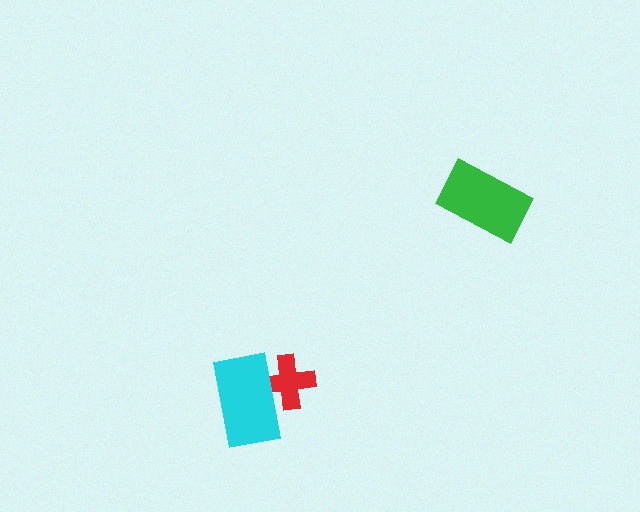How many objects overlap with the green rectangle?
0 objects overlap with the green rectangle.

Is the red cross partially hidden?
Yes, it is partially covered by another shape.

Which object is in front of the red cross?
The cyan rectangle is in front of the red cross.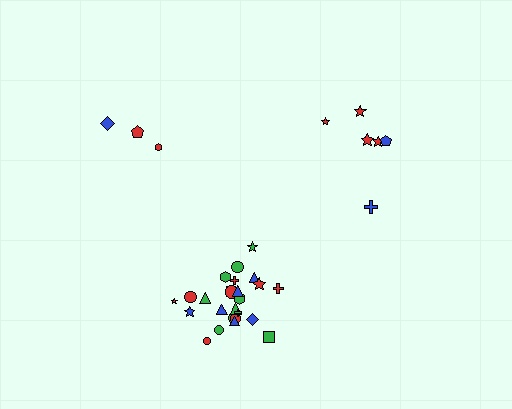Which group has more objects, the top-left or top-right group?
The top-right group.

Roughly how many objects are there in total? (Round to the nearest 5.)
Roughly 35 objects in total.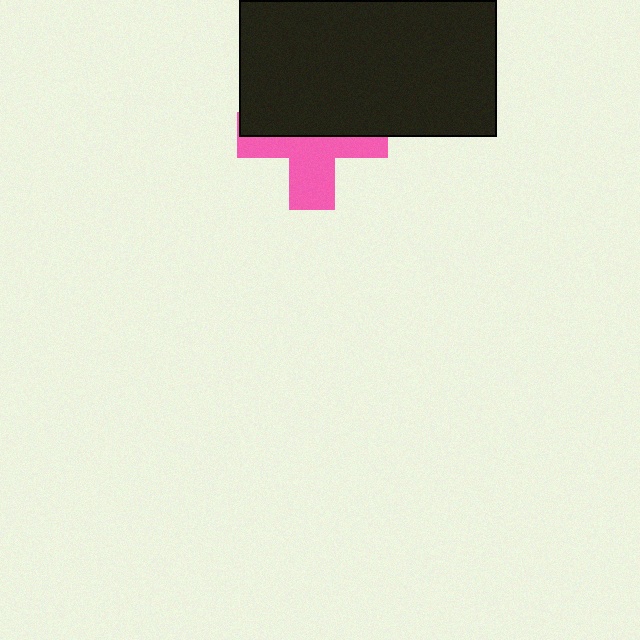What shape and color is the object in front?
The object in front is a black rectangle.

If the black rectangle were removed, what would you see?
You would see the complete pink cross.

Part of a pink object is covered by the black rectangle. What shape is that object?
It is a cross.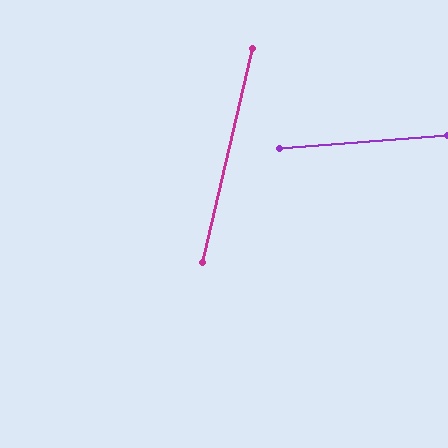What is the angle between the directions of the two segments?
Approximately 72 degrees.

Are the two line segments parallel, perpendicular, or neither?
Neither parallel nor perpendicular — they differ by about 72°.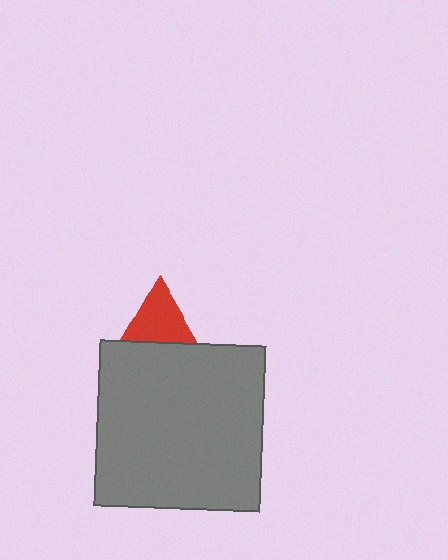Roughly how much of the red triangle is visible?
About half of it is visible (roughly 52%).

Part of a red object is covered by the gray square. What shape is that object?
It is a triangle.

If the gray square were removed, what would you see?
You would see the complete red triangle.